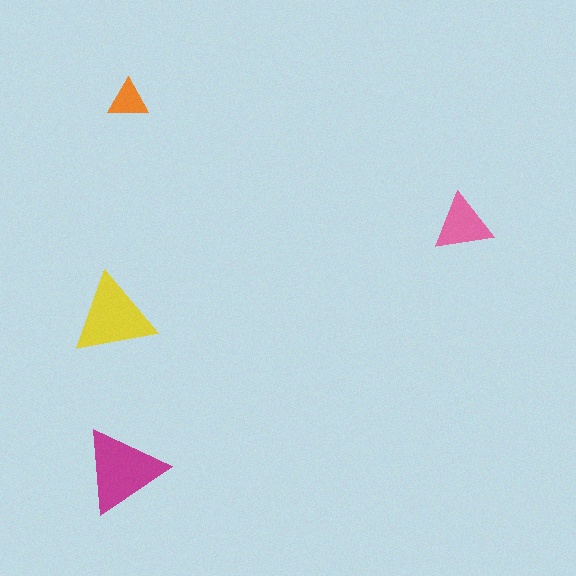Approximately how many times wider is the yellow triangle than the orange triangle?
About 2 times wider.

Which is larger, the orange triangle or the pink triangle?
The pink one.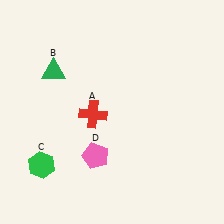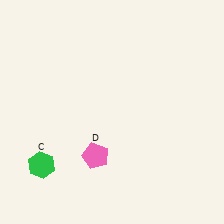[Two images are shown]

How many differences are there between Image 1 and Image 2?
There are 2 differences between the two images.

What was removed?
The green triangle (B), the red cross (A) were removed in Image 2.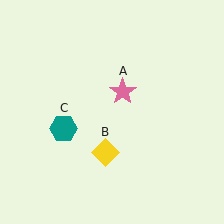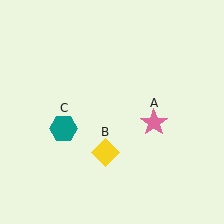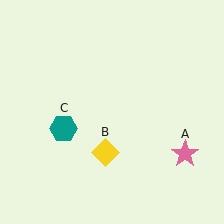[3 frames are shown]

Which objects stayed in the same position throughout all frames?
Yellow diamond (object B) and teal hexagon (object C) remained stationary.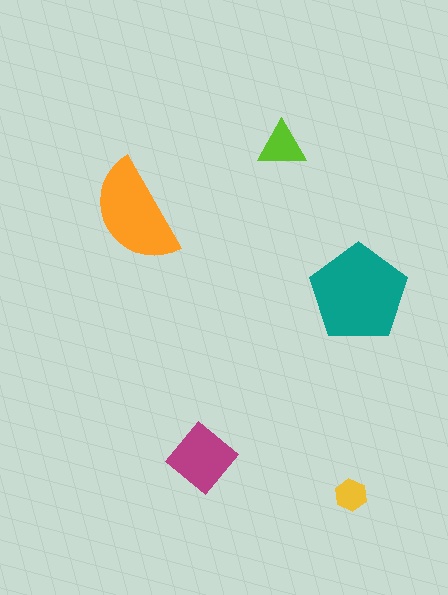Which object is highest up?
The lime triangle is topmost.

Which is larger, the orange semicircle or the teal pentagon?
The teal pentagon.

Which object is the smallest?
The yellow hexagon.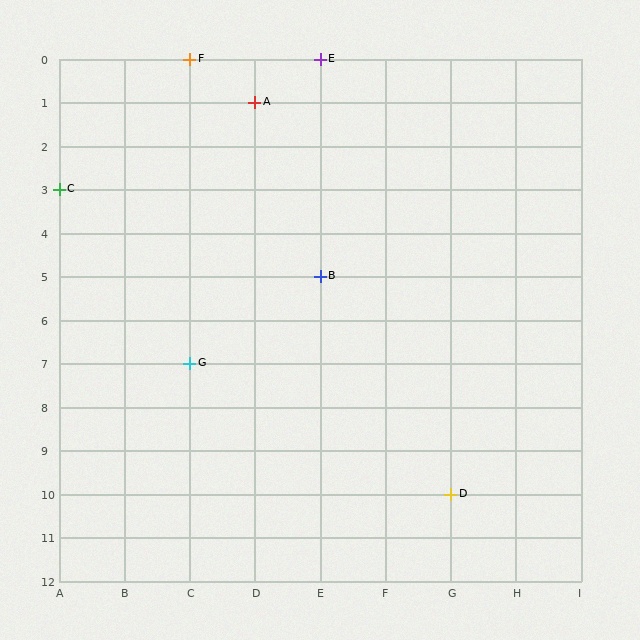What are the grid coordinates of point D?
Point D is at grid coordinates (G, 10).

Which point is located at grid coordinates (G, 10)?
Point D is at (G, 10).